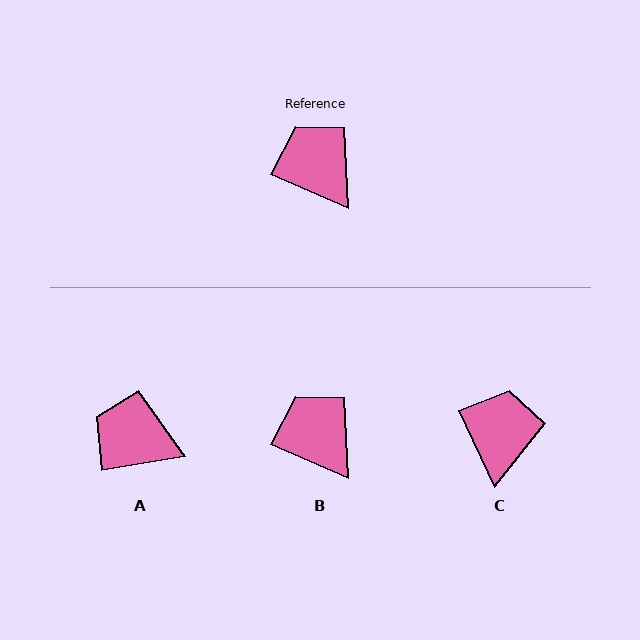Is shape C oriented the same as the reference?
No, it is off by about 41 degrees.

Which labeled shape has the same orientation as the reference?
B.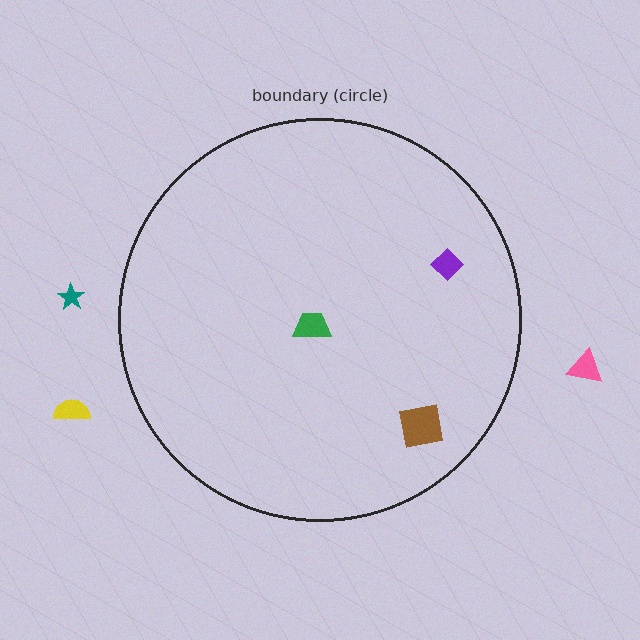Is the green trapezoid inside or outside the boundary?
Inside.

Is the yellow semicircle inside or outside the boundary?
Outside.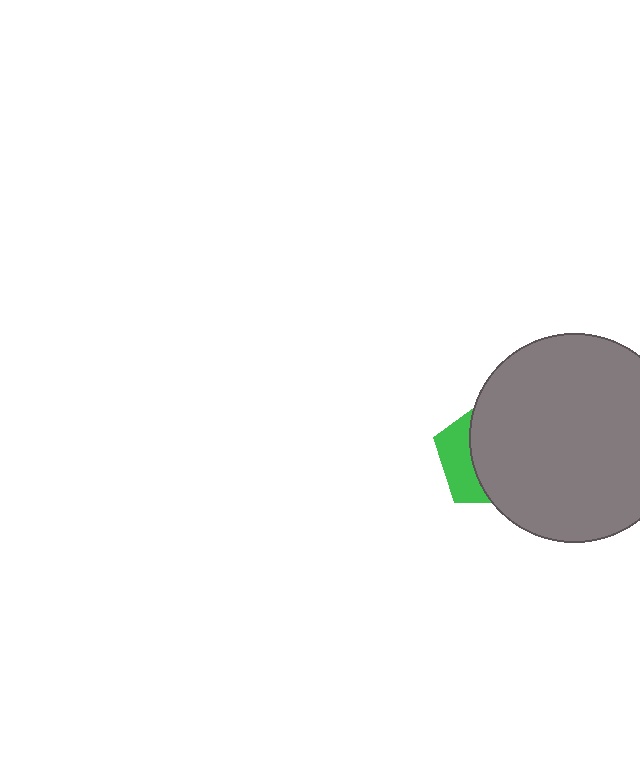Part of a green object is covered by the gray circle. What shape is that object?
It is a pentagon.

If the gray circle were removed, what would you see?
You would see the complete green pentagon.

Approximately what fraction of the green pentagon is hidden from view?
Roughly 68% of the green pentagon is hidden behind the gray circle.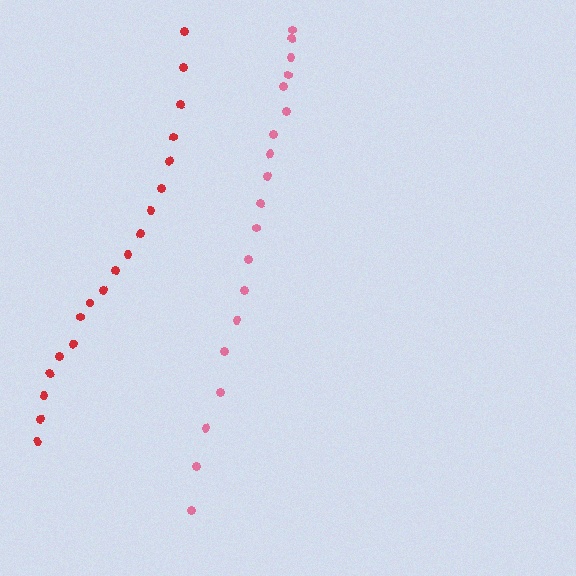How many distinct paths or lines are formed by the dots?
There are 2 distinct paths.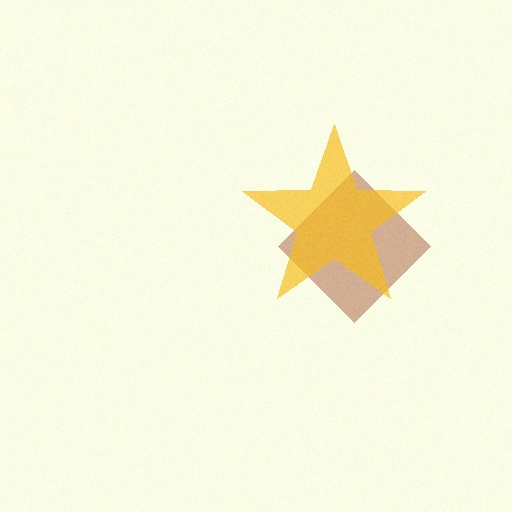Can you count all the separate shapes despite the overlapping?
Yes, there are 2 separate shapes.